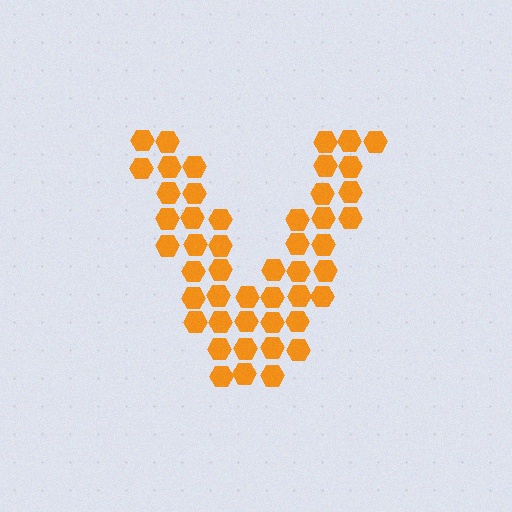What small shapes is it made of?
It is made of small hexagons.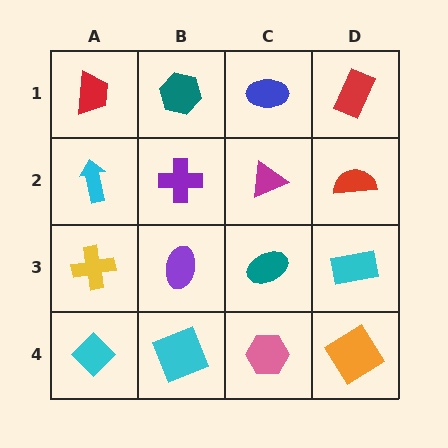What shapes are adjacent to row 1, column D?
A red semicircle (row 2, column D), a blue ellipse (row 1, column C).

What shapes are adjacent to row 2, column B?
A teal hexagon (row 1, column B), a purple ellipse (row 3, column B), a cyan arrow (row 2, column A), a magenta triangle (row 2, column C).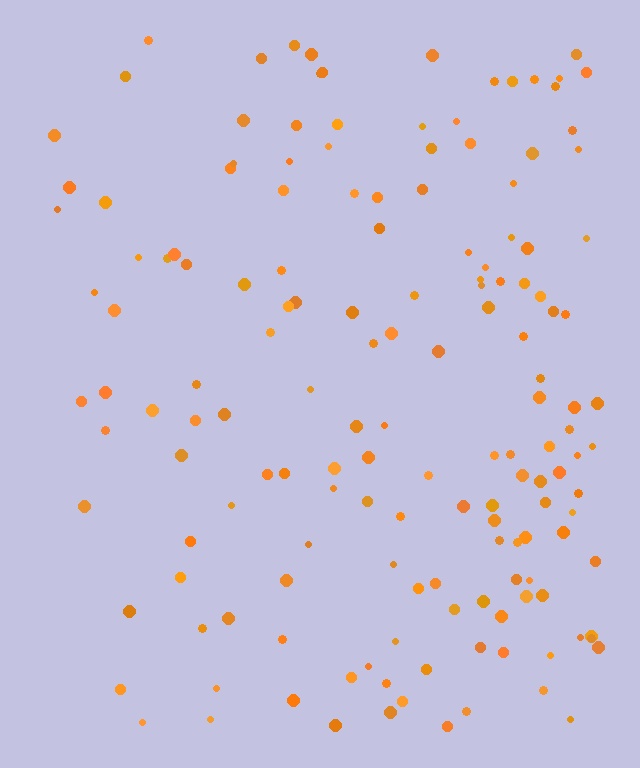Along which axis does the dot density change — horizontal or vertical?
Horizontal.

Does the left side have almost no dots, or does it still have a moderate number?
Still a moderate number, just noticeably fewer than the right.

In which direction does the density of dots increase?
From left to right, with the right side densest.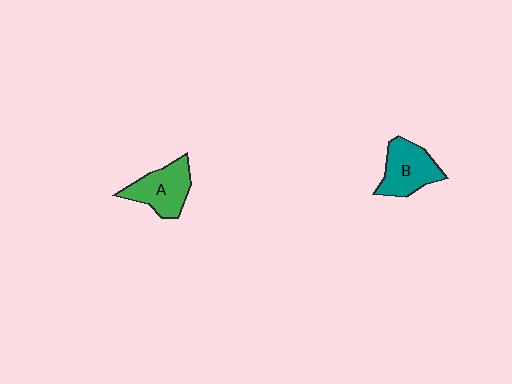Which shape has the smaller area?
Shape A (green).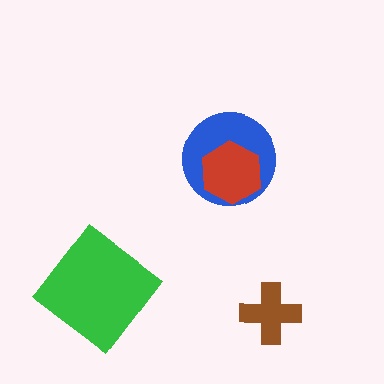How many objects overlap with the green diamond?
0 objects overlap with the green diamond.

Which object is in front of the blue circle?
The red hexagon is in front of the blue circle.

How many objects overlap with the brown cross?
0 objects overlap with the brown cross.